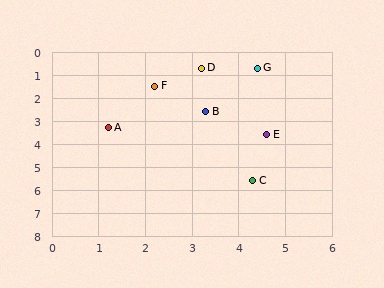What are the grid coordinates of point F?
Point F is at approximately (2.2, 1.5).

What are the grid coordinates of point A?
Point A is at approximately (1.2, 3.3).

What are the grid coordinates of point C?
Point C is at approximately (4.3, 5.6).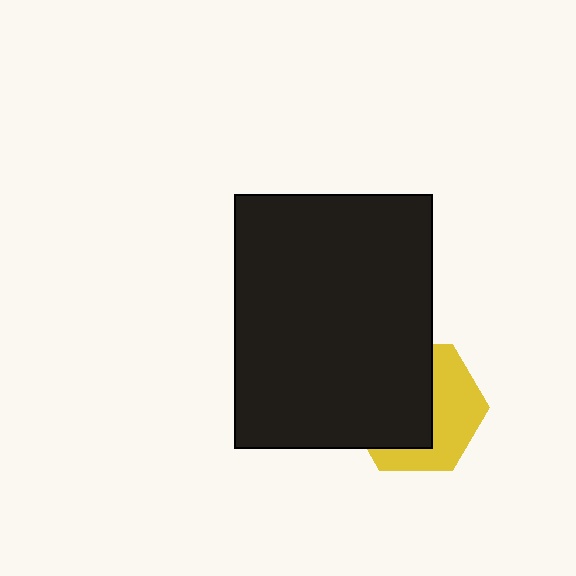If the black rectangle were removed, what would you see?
You would see the complete yellow hexagon.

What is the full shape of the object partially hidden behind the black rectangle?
The partially hidden object is a yellow hexagon.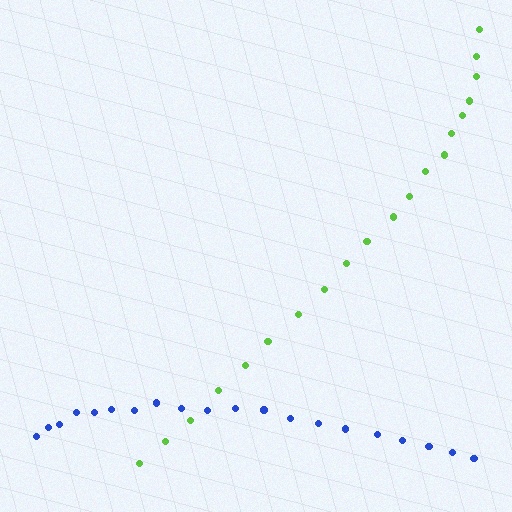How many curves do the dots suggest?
There are 2 distinct paths.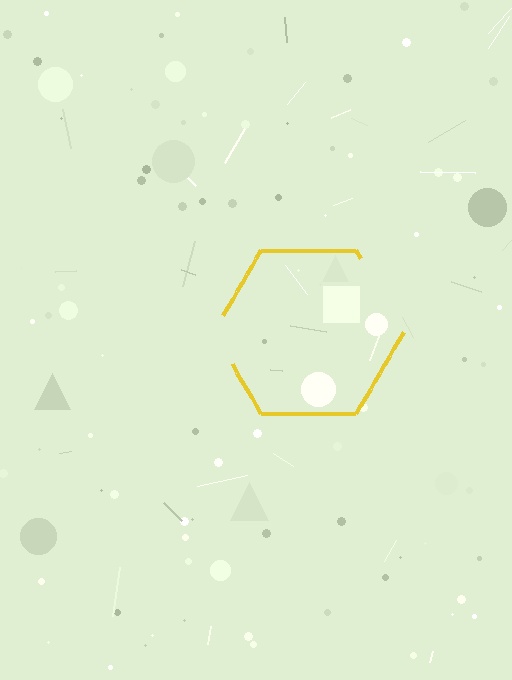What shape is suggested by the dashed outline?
The dashed outline suggests a hexagon.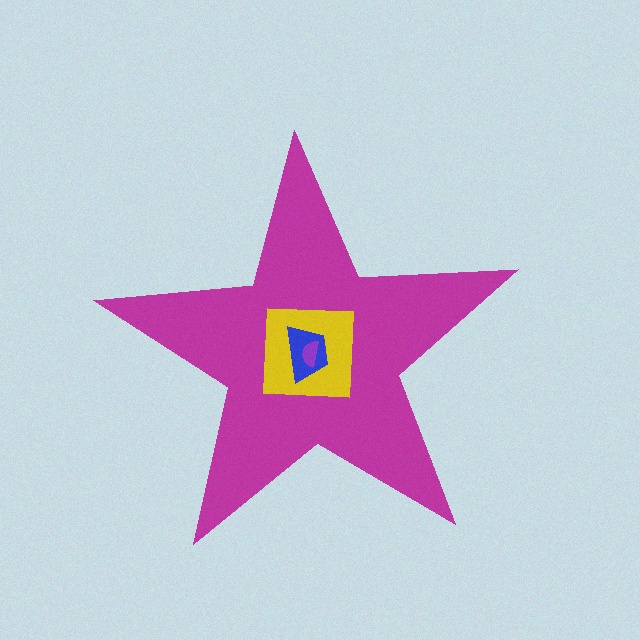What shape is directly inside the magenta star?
The yellow square.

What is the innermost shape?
The purple semicircle.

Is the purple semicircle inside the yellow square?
Yes.